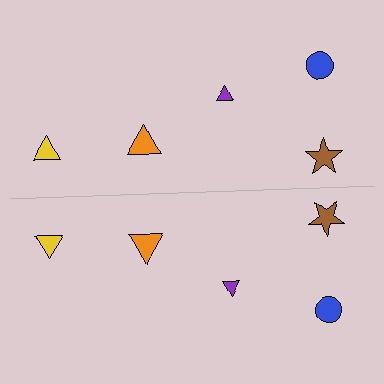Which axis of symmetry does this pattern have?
The pattern has a horizontal axis of symmetry running through the center of the image.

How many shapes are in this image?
There are 10 shapes in this image.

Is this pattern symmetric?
Yes, this pattern has bilateral (reflection) symmetry.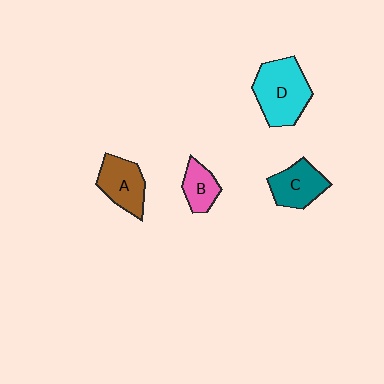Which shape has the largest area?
Shape D (cyan).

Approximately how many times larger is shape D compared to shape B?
Approximately 2.1 times.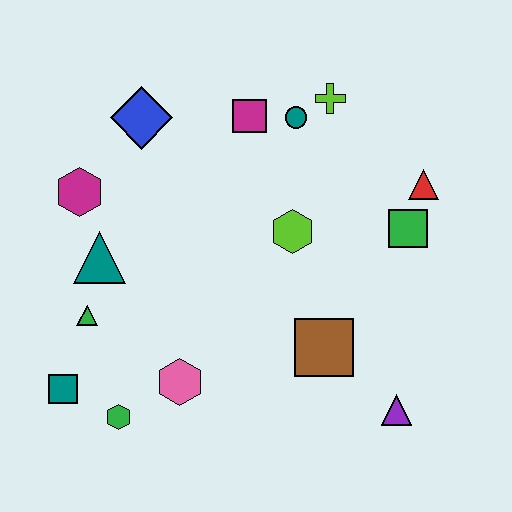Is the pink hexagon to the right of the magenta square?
No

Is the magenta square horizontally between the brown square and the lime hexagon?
No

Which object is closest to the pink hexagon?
The green hexagon is closest to the pink hexagon.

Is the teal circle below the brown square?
No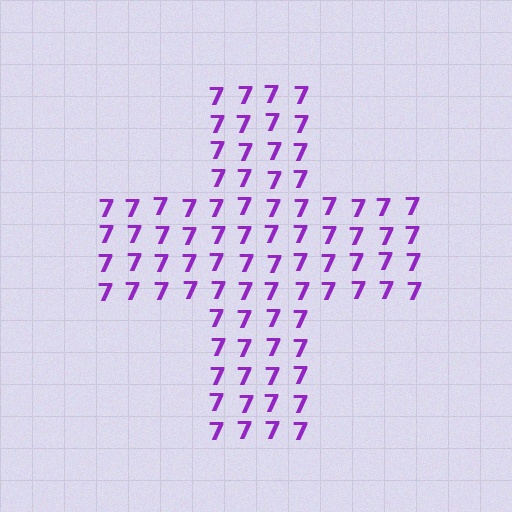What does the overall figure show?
The overall figure shows a cross.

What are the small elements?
The small elements are digit 7's.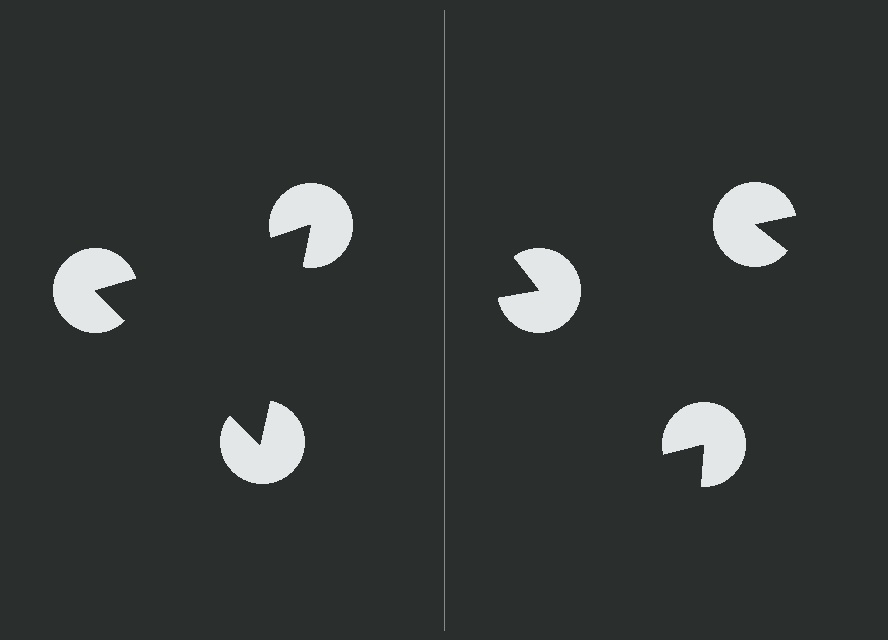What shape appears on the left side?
An illusory triangle.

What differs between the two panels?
The pac-man discs are positioned identically on both sides; only the wedge orientations differ. On the left they align to a triangle; on the right they are misaligned.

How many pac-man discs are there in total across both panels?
6 — 3 on each side.